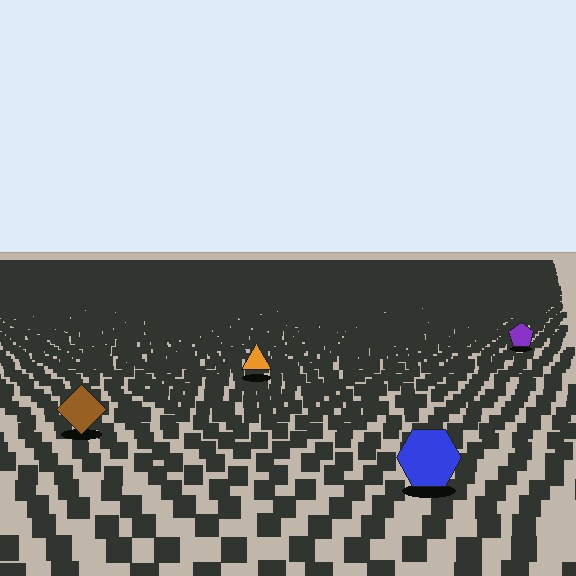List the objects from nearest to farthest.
From nearest to farthest: the blue hexagon, the brown diamond, the orange triangle, the purple pentagon.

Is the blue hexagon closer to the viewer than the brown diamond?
Yes. The blue hexagon is closer — you can tell from the texture gradient: the ground texture is coarser near it.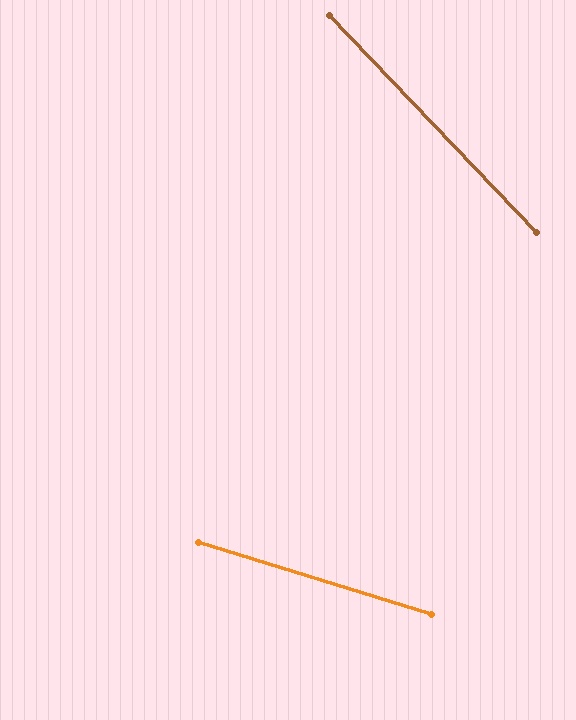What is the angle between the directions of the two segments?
Approximately 29 degrees.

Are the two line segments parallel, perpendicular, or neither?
Neither parallel nor perpendicular — they differ by about 29°.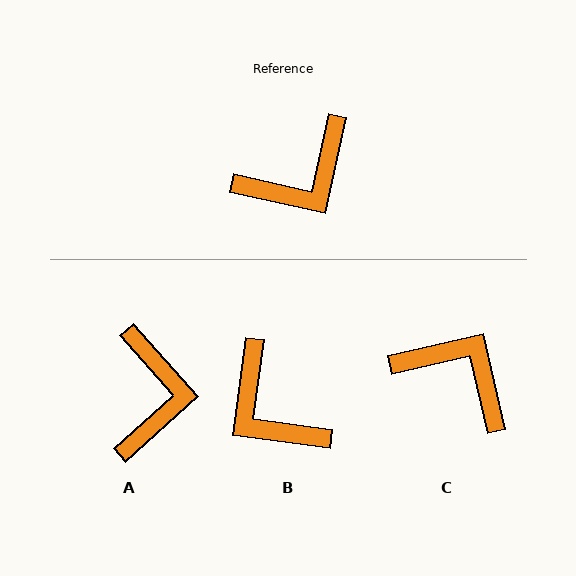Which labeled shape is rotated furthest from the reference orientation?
C, about 116 degrees away.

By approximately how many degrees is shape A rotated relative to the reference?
Approximately 54 degrees counter-clockwise.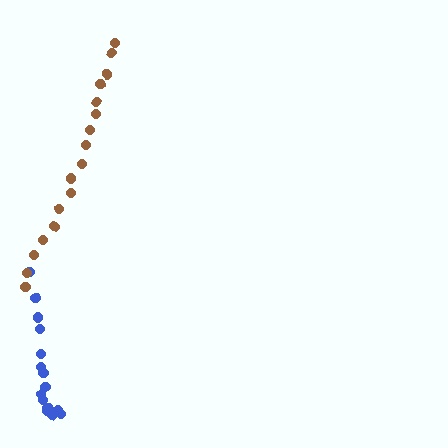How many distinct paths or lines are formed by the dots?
There are 2 distinct paths.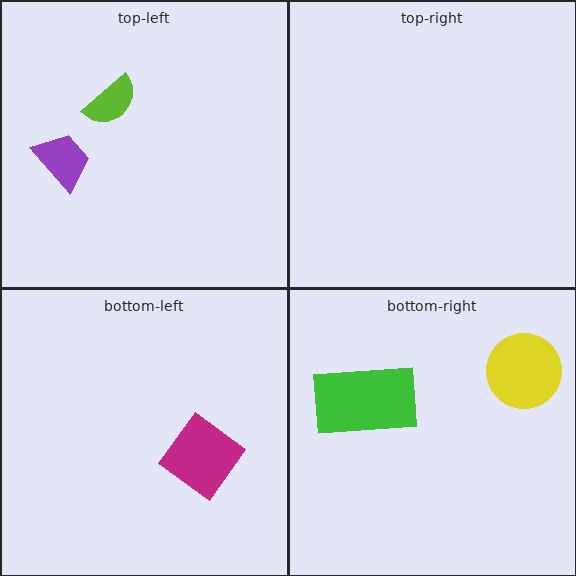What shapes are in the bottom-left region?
The magenta diamond.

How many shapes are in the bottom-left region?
1.